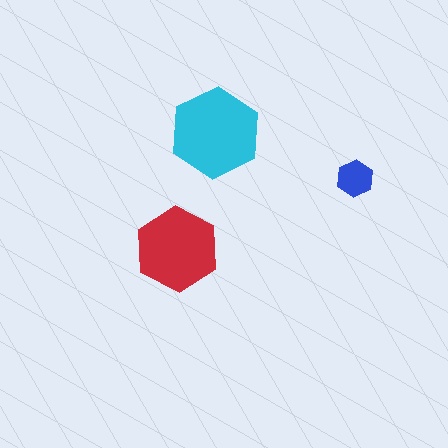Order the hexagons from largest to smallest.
the cyan one, the red one, the blue one.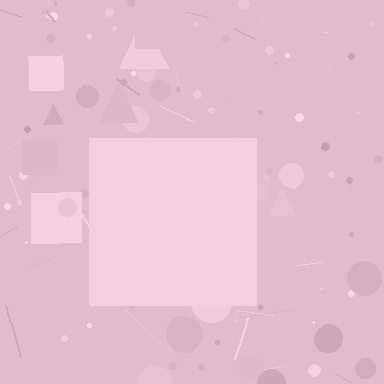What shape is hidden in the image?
A square is hidden in the image.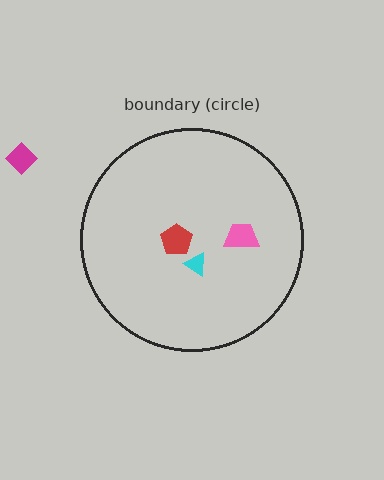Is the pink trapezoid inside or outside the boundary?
Inside.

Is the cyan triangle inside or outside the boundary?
Inside.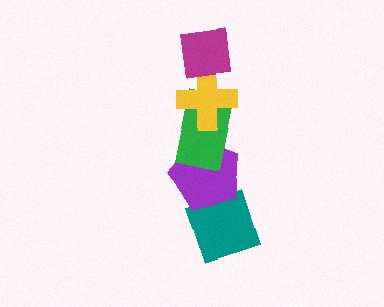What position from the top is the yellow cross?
The yellow cross is 2nd from the top.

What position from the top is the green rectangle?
The green rectangle is 3rd from the top.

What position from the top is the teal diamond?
The teal diamond is 5th from the top.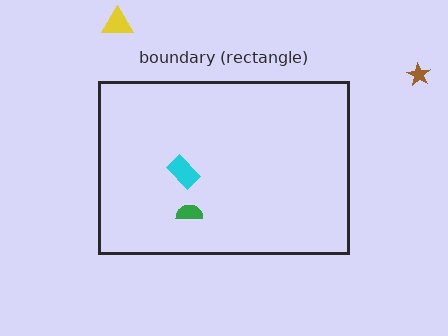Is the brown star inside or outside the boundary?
Outside.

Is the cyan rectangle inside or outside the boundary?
Inside.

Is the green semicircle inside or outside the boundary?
Inside.